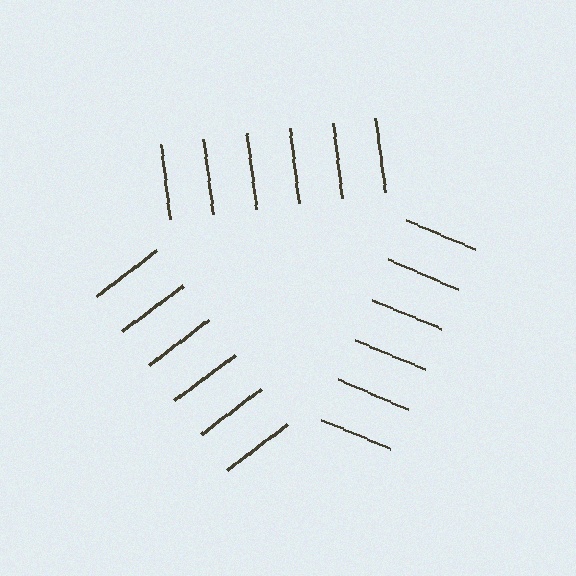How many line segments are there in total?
18 — 6 along each of the 3 edges.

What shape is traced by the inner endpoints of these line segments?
An illusory triangle — the line segments terminate on its edges but no continuous stroke is drawn.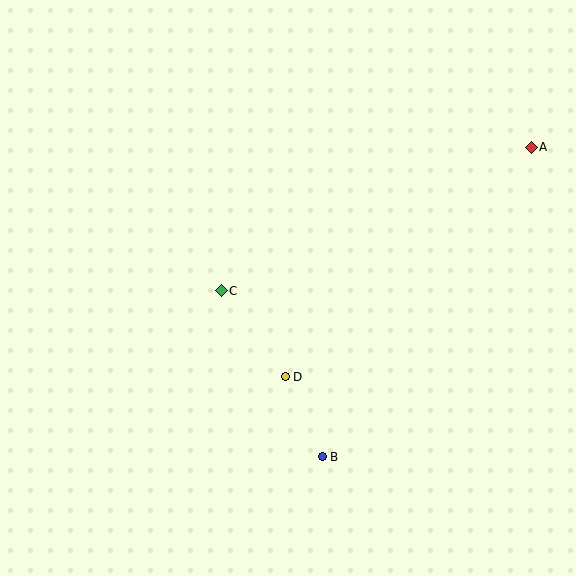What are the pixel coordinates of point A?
Point A is at (531, 147).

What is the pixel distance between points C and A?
The distance between C and A is 341 pixels.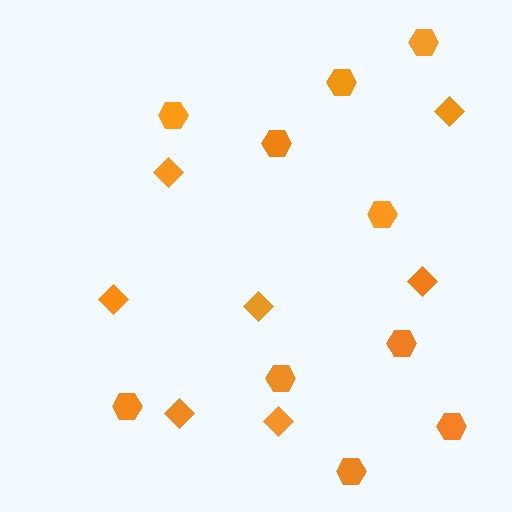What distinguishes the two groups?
There are 2 groups: one group of diamonds (7) and one group of hexagons (10).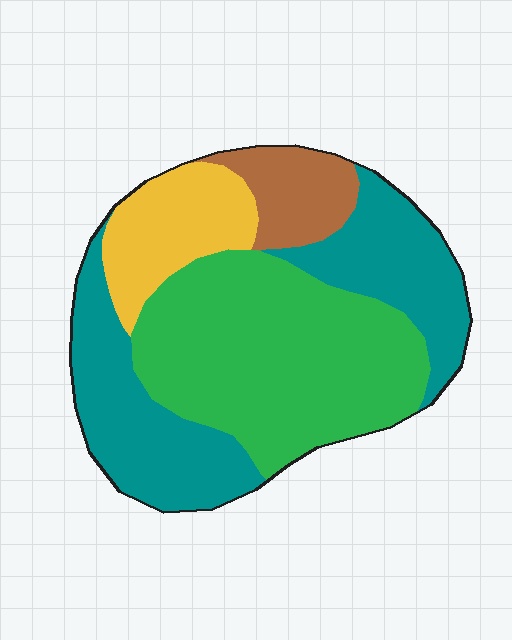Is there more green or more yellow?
Green.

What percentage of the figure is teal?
Teal covers roughly 35% of the figure.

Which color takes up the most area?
Green, at roughly 40%.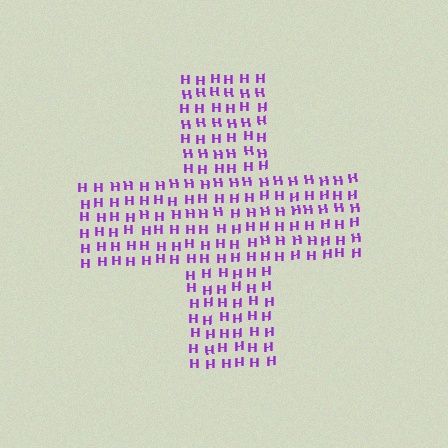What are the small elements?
The small elements are letter H's.